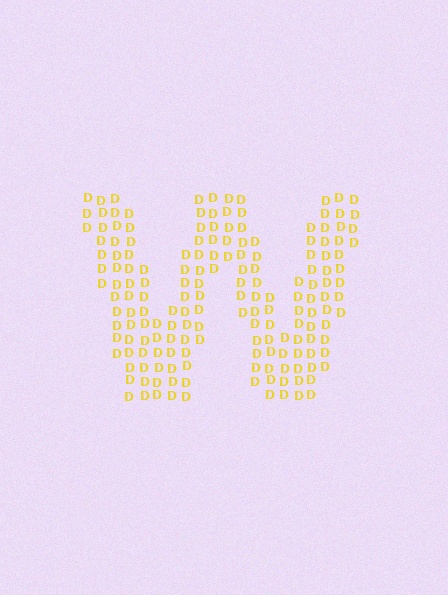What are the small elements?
The small elements are letter D's.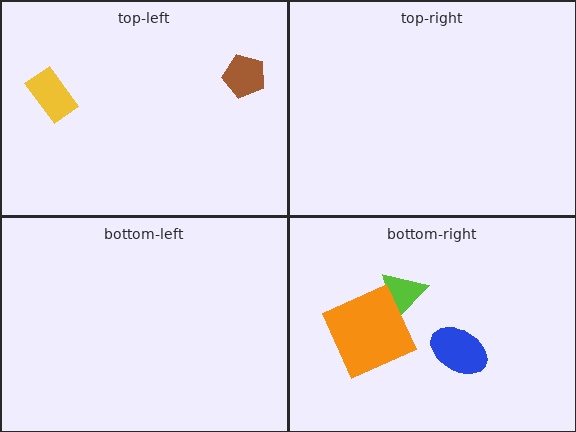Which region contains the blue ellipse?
The bottom-right region.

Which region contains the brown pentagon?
The top-left region.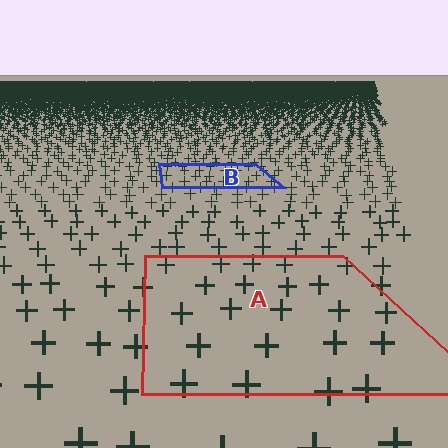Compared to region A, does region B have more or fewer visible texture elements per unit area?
Region B has more texture elements per unit area — they are packed more densely because it is farther away.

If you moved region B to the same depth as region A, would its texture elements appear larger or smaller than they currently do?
They would appear larger. At a closer depth, the same texture elements are projected at a bigger on-screen size.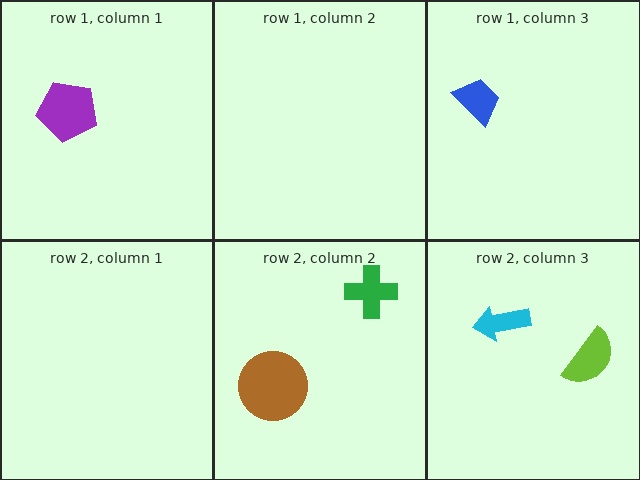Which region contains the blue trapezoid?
The row 1, column 3 region.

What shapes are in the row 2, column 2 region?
The brown circle, the green cross.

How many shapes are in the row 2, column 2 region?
2.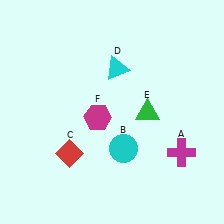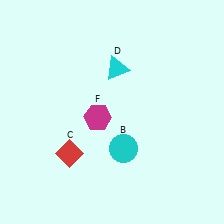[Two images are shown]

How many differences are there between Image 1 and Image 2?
There are 2 differences between the two images.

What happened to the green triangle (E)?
The green triangle (E) was removed in Image 2. It was in the bottom-right area of Image 1.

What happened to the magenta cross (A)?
The magenta cross (A) was removed in Image 2. It was in the bottom-right area of Image 1.